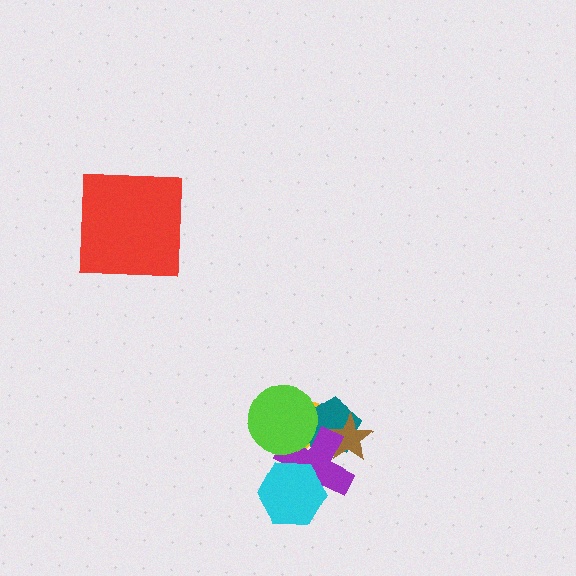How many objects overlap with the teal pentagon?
4 objects overlap with the teal pentagon.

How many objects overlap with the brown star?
3 objects overlap with the brown star.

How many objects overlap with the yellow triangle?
4 objects overlap with the yellow triangle.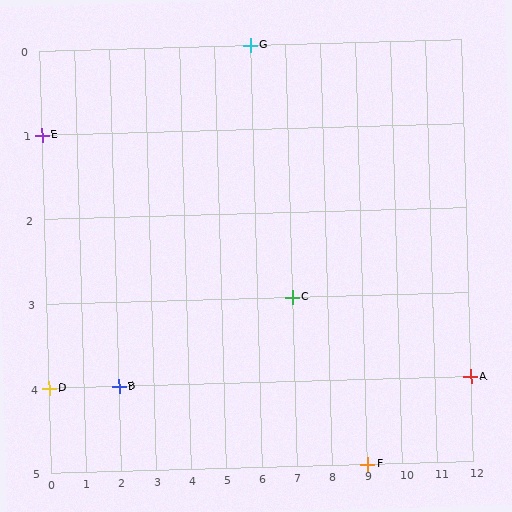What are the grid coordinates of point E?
Point E is at grid coordinates (0, 1).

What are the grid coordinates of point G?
Point G is at grid coordinates (6, 0).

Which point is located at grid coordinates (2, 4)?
Point B is at (2, 4).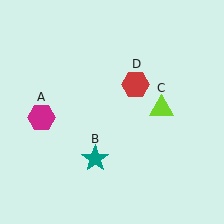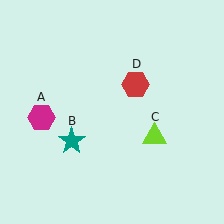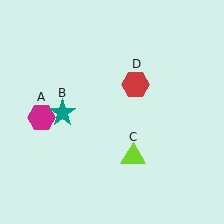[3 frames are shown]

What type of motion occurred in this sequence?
The teal star (object B), lime triangle (object C) rotated clockwise around the center of the scene.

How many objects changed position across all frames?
2 objects changed position: teal star (object B), lime triangle (object C).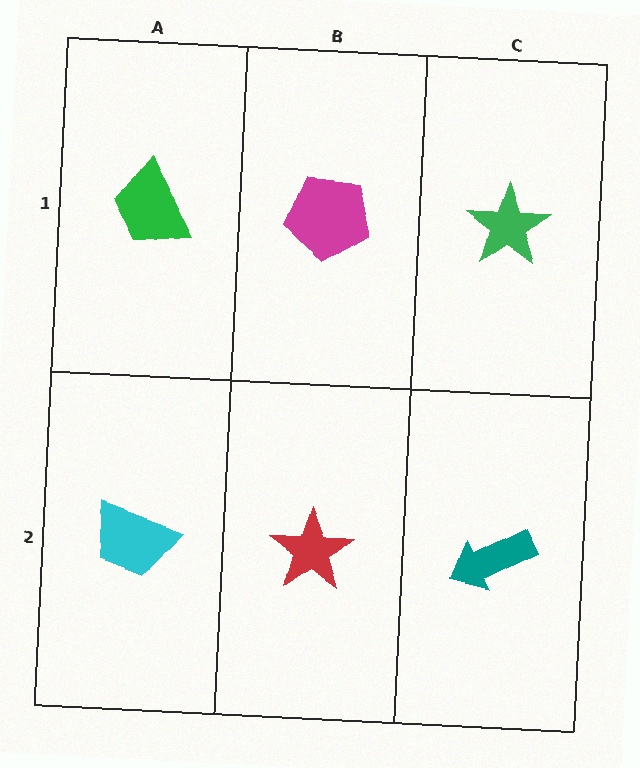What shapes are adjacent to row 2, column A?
A green trapezoid (row 1, column A), a red star (row 2, column B).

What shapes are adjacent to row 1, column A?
A cyan trapezoid (row 2, column A), a magenta pentagon (row 1, column B).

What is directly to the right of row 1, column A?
A magenta pentagon.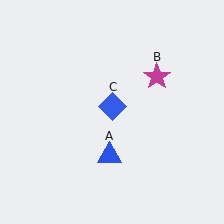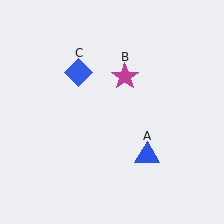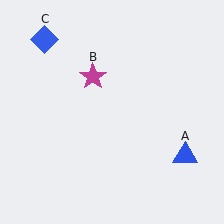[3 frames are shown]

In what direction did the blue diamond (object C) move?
The blue diamond (object C) moved up and to the left.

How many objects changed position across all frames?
3 objects changed position: blue triangle (object A), magenta star (object B), blue diamond (object C).